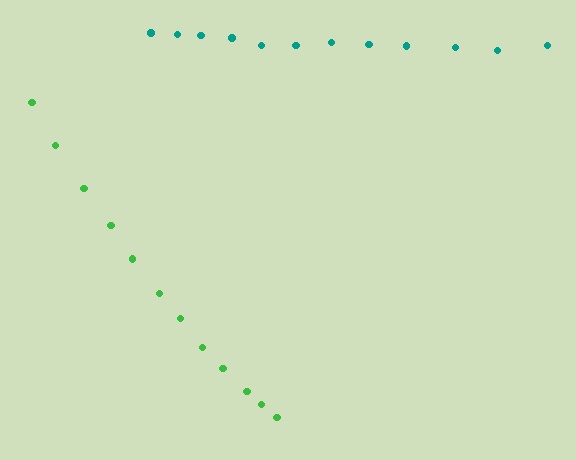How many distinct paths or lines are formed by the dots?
There are 2 distinct paths.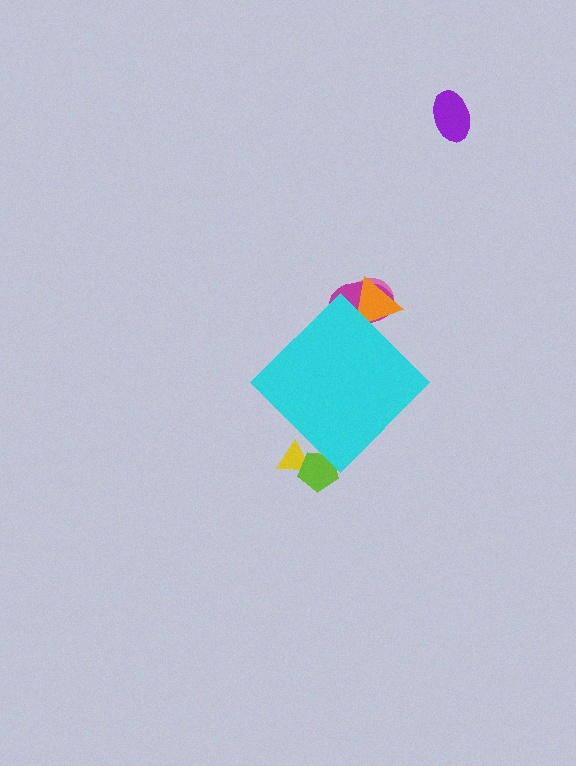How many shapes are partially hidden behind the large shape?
5 shapes are partially hidden.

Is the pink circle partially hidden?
Yes, the pink circle is partially hidden behind the cyan diamond.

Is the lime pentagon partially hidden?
Yes, the lime pentagon is partially hidden behind the cyan diamond.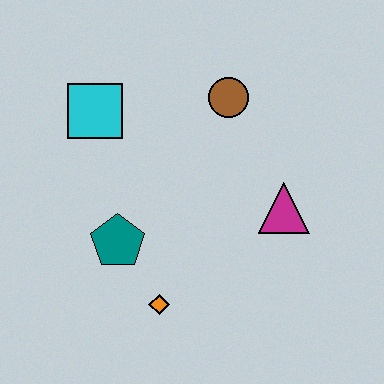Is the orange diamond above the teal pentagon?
No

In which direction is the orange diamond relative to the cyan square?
The orange diamond is below the cyan square.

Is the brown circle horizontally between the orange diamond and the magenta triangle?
Yes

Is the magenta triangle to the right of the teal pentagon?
Yes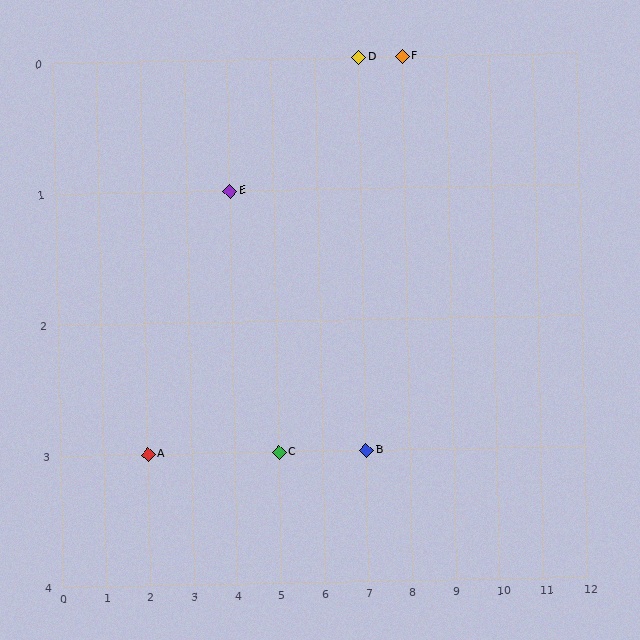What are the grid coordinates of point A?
Point A is at grid coordinates (2, 3).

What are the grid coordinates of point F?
Point F is at grid coordinates (8, 0).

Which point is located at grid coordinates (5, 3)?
Point C is at (5, 3).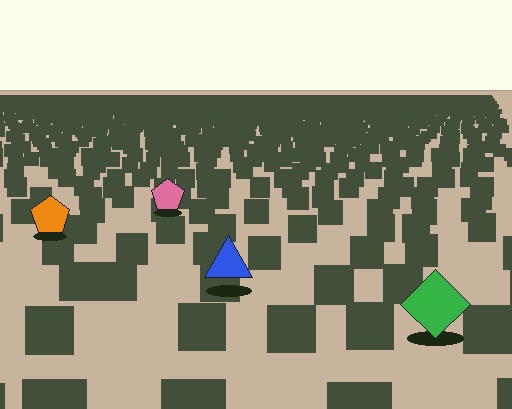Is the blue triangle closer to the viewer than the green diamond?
No. The green diamond is closer — you can tell from the texture gradient: the ground texture is coarser near it.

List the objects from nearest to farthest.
From nearest to farthest: the green diamond, the blue triangle, the orange pentagon, the pink pentagon.